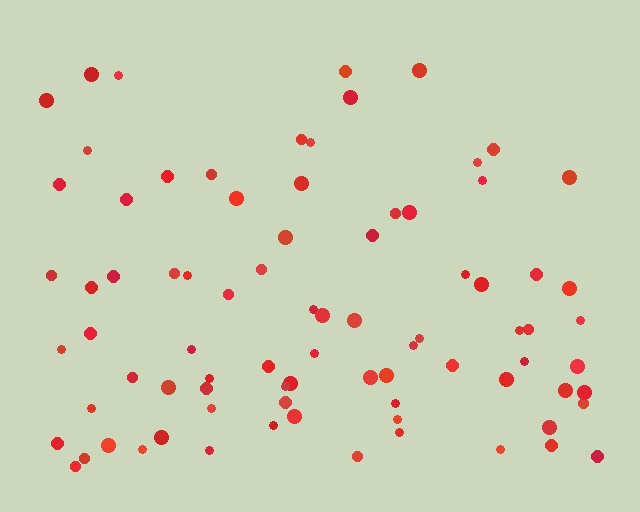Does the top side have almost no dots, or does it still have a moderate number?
Still a moderate number, just noticeably fewer than the bottom.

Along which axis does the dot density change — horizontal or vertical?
Vertical.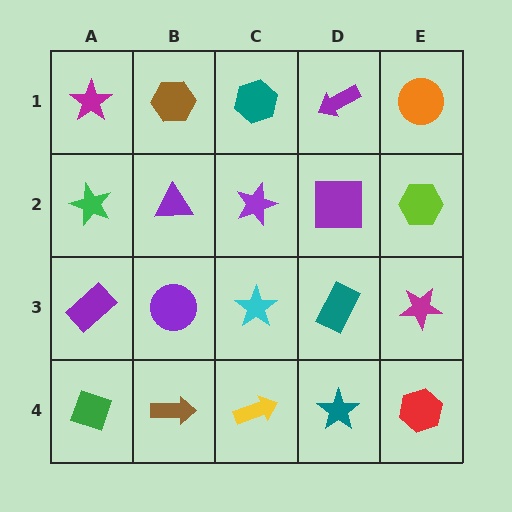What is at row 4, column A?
A green diamond.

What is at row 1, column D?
A purple arrow.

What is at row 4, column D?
A teal star.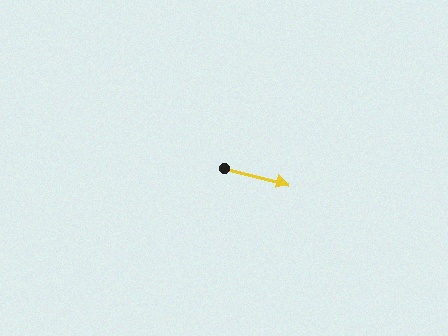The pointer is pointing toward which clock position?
Roughly 3 o'clock.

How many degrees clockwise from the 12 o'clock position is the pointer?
Approximately 104 degrees.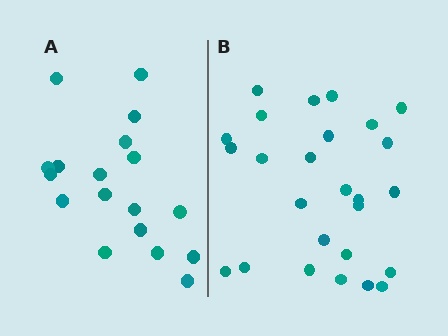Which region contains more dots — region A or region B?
Region B (the right region) has more dots.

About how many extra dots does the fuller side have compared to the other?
Region B has roughly 8 or so more dots than region A.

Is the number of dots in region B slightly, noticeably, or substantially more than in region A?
Region B has noticeably more, but not dramatically so. The ratio is roughly 1.4 to 1.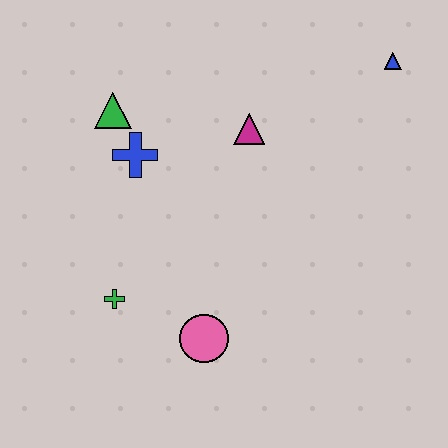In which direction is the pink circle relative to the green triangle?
The pink circle is below the green triangle.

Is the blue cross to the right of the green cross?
Yes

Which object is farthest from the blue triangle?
The green cross is farthest from the blue triangle.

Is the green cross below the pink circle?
No